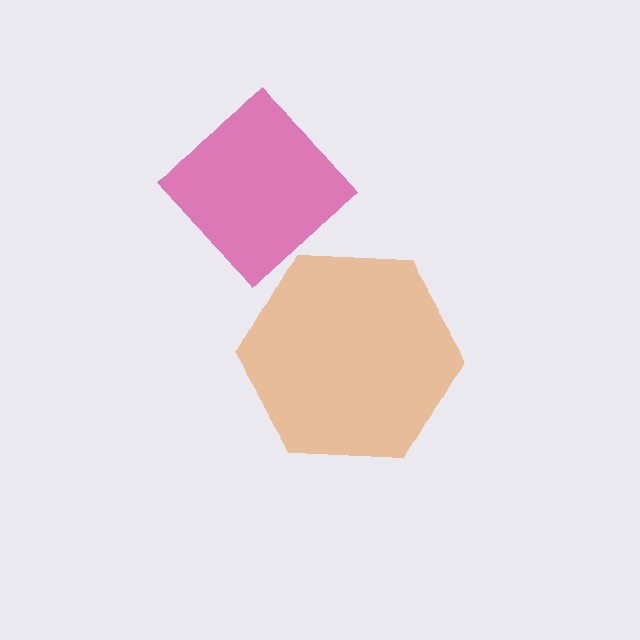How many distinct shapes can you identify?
There are 2 distinct shapes: an orange hexagon, a magenta diamond.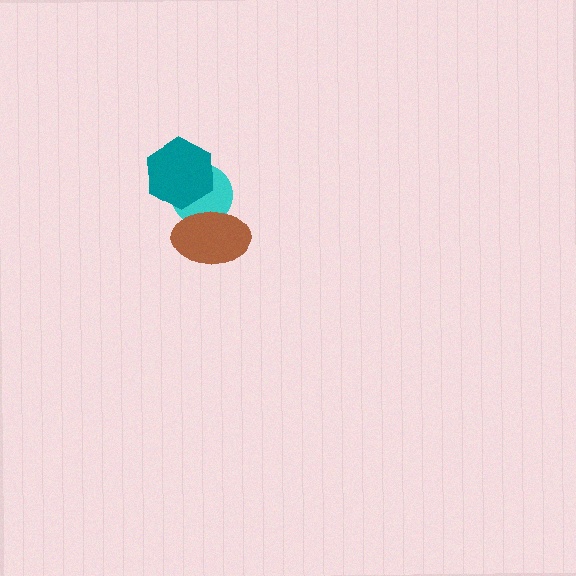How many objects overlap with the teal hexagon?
1 object overlaps with the teal hexagon.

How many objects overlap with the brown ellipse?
1 object overlaps with the brown ellipse.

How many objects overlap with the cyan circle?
2 objects overlap with the cyan circle.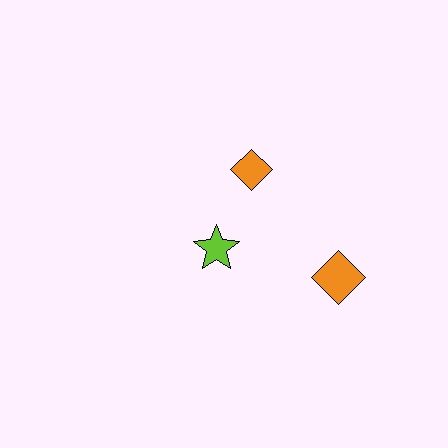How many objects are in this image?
There are 3 objects.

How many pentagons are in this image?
There are no pentagons.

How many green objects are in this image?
There are no green objects.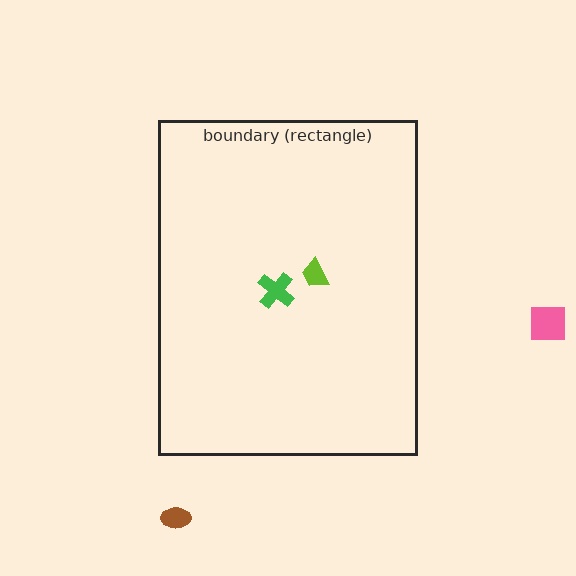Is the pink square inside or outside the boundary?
Outside.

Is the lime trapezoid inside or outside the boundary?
Inside.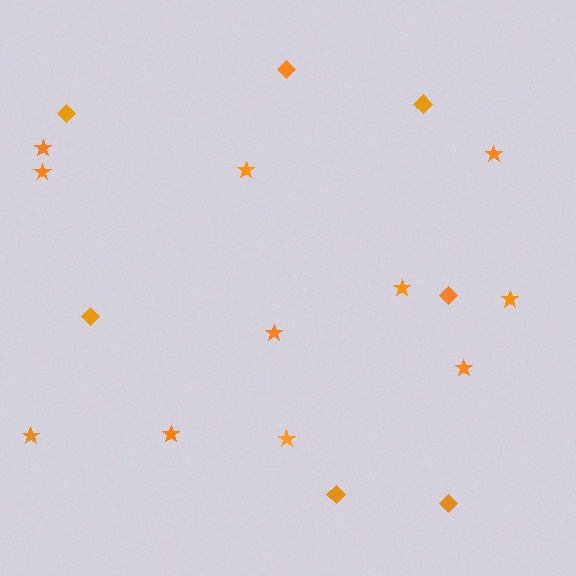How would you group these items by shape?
There are 2 groups: one group of stars (11) and one group of diamonds (7).